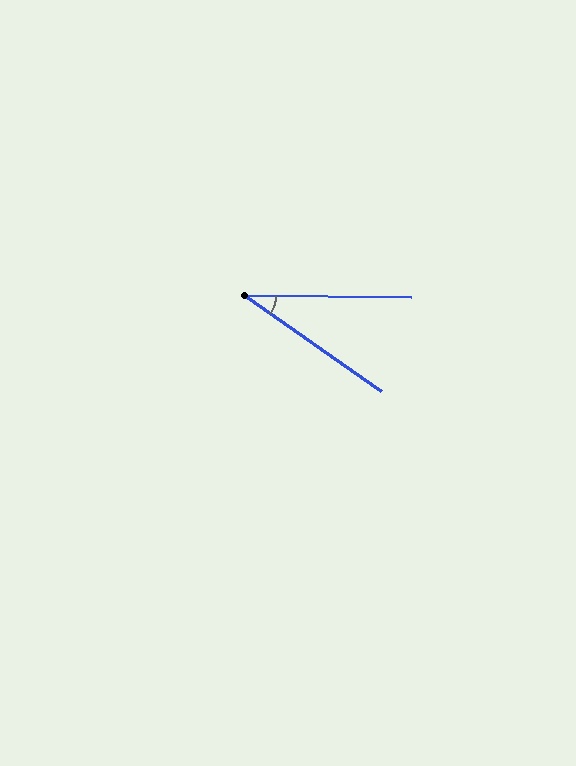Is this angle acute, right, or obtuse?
It is acute.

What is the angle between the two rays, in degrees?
Approximately 34 degrees.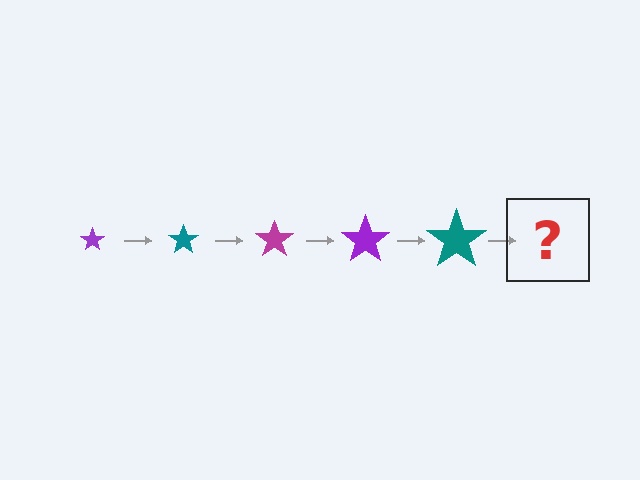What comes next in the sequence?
The next element should be a magenta star, larger than the previous one.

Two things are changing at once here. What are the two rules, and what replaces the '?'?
The two rules are that the star grows larger each step and the color cycles through purple, teal, and magenta. The '?' should be a magenta star, larger than the previous one.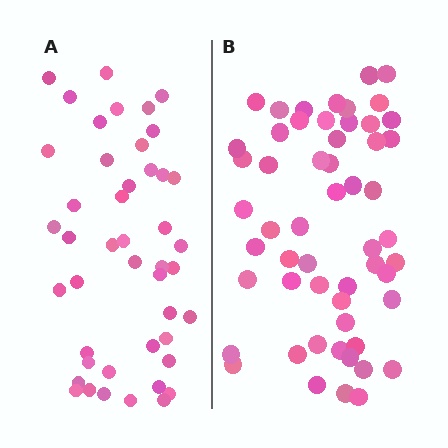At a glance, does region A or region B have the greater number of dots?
Region B (the right region) has more dots.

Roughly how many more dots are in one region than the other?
Region B has roughly 10 or so more dots than region A.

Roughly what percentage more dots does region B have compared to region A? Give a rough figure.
About 20% more.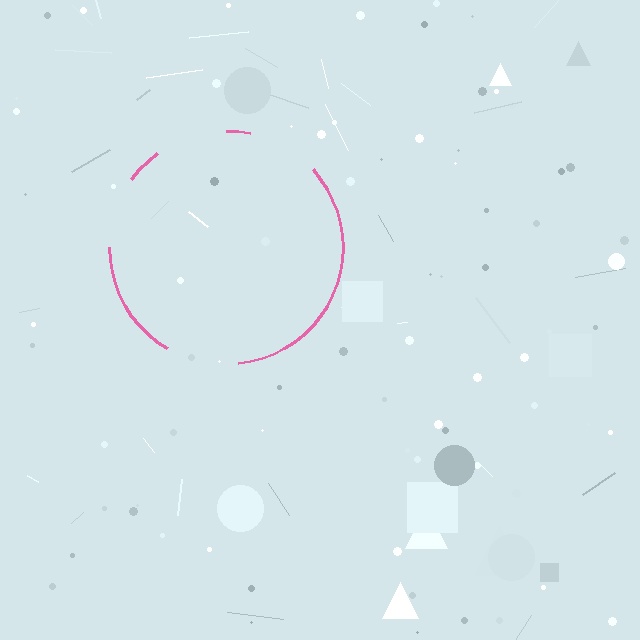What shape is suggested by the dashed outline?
The dashed outline suggests a circle.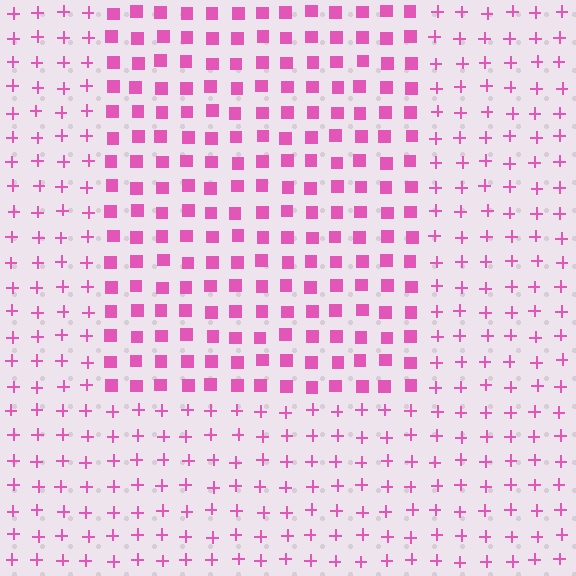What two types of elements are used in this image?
The image uses squares inside the rectangle region and plus signs outside it.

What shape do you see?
I see a rectangle.